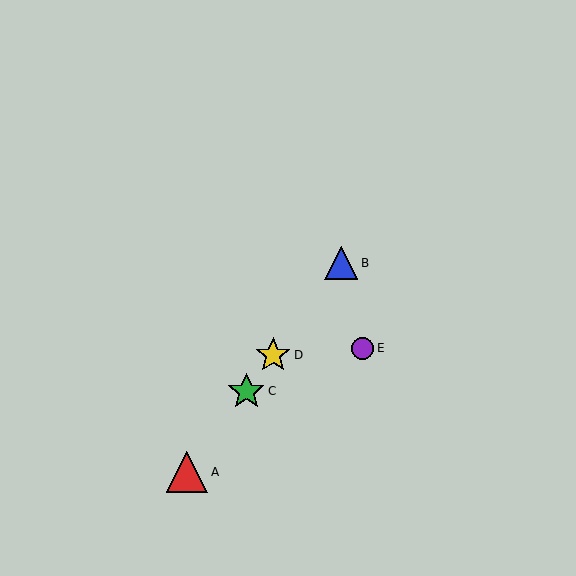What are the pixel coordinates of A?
Object A is at (187, 472).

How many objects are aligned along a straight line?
4 objects (A, B, C, D) are aligned along a straight line.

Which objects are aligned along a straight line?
Objects A, B, C, D are aligned along a straight line.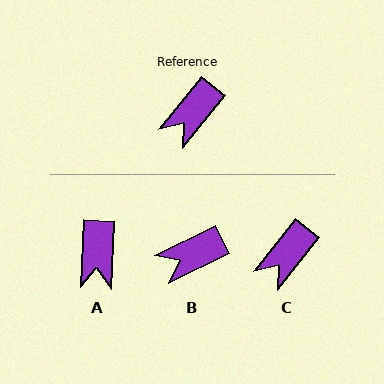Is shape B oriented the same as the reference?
No, it is off by about 25 degrees.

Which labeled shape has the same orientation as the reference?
C.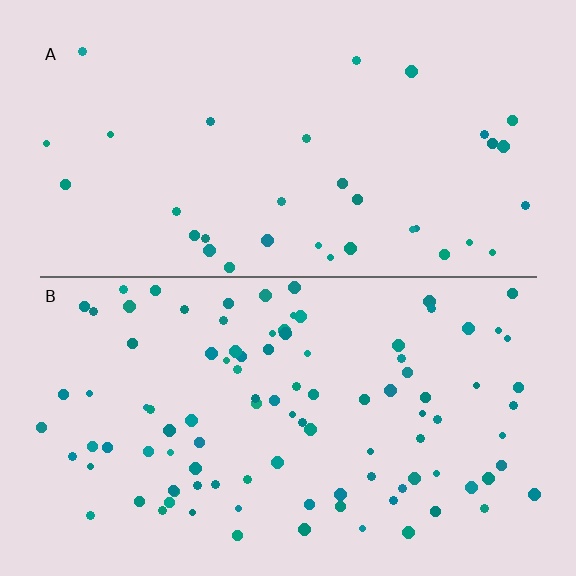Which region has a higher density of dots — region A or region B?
B (the bottom).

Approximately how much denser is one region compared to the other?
Approximately 2.9× — region B over region A.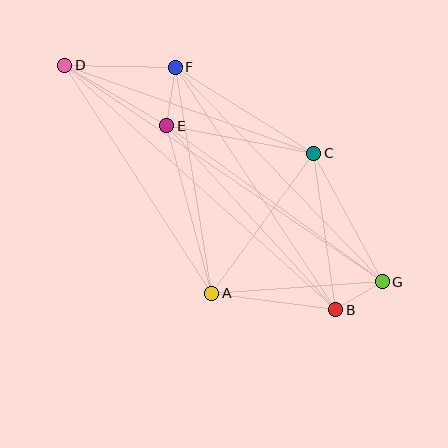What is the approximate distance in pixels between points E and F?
The distance between E and F is approximately 59 pixels.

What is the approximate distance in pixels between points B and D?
The distance between B and D is approximately 365 pixels.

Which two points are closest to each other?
Points B and G are closest to each other.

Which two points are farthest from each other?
Points D and G are farthest from each other.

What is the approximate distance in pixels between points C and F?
The distance between C and F is approximately 163 pixels.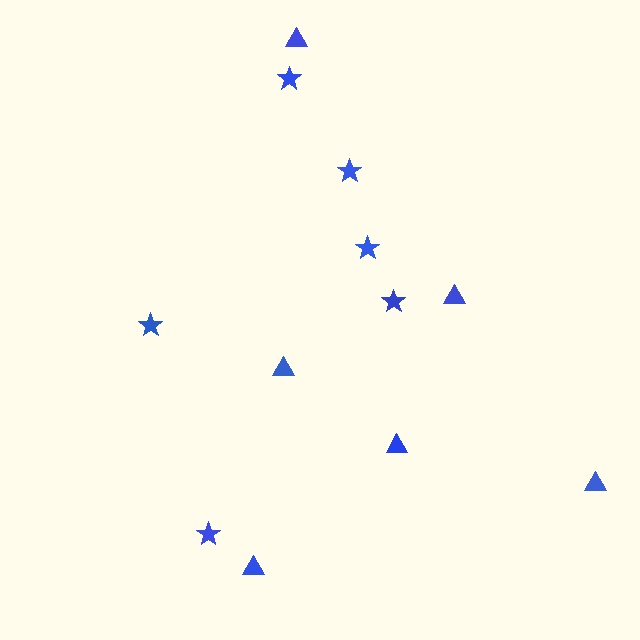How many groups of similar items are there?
There are 2 groups: one group of stars (6) and one group of triangles (6).